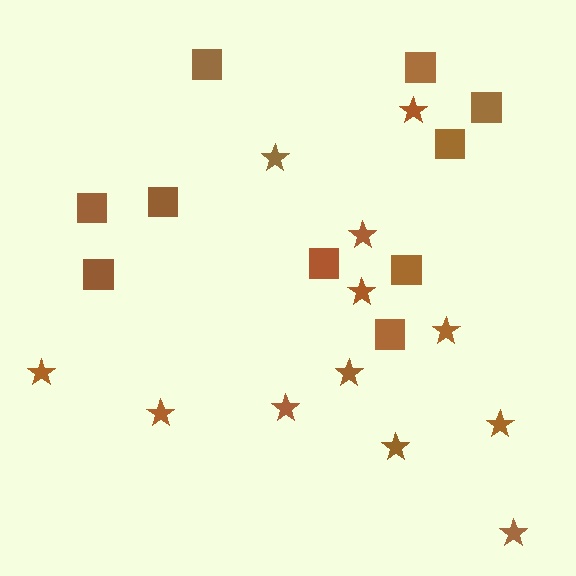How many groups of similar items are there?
There are 2 groups: one group of stars (12) and one group of squares (10).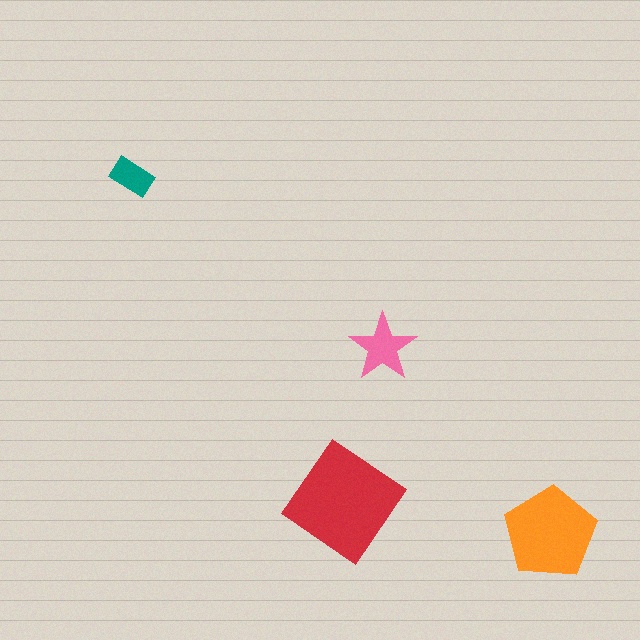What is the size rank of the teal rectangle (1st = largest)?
4th.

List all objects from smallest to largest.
The teal rectangle, the pink star, the orange pentagon, the red diamond.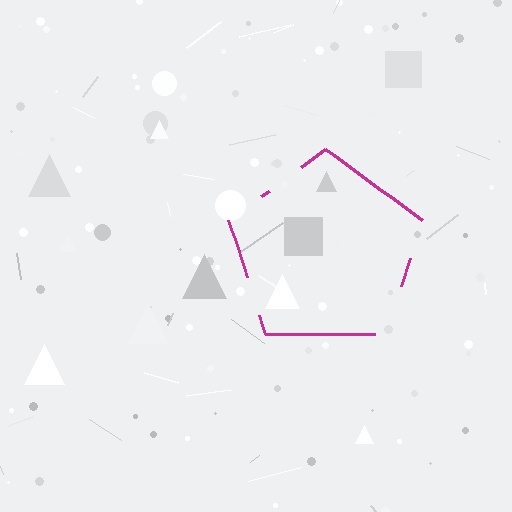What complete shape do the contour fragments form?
The contour fragments form a pentagon.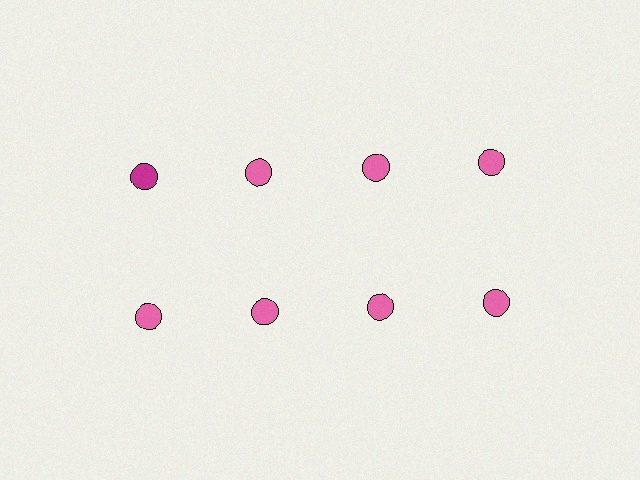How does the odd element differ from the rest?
It has a different color: magenta instead of pink.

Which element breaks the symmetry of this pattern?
The magenta circle in the top row, leftmost column breaks the symmetry. All other shapes are pink circles.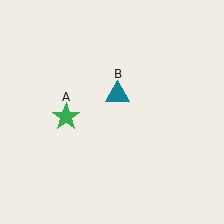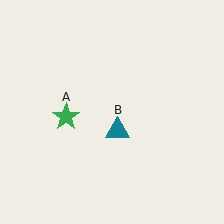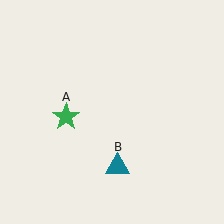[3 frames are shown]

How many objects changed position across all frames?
1 object changed position: teal triangle (object B).